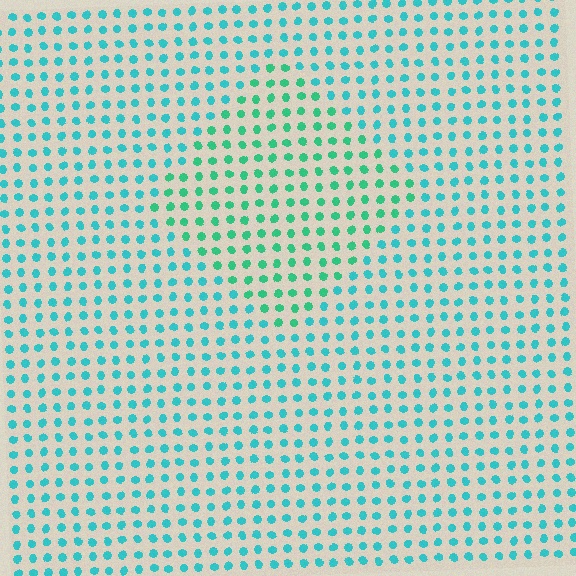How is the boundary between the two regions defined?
The boundary is defined purely by a slight shift in hue (about 28 degrees). Spacing, size, and orientation are identical on both sides.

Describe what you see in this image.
The image is filled with small cyan elements in a uniform arrangement. A diamond-shaped region is visible where the elements are tinted to a slightly different hue, forming a subtle color boundary.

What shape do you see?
I see a diamond.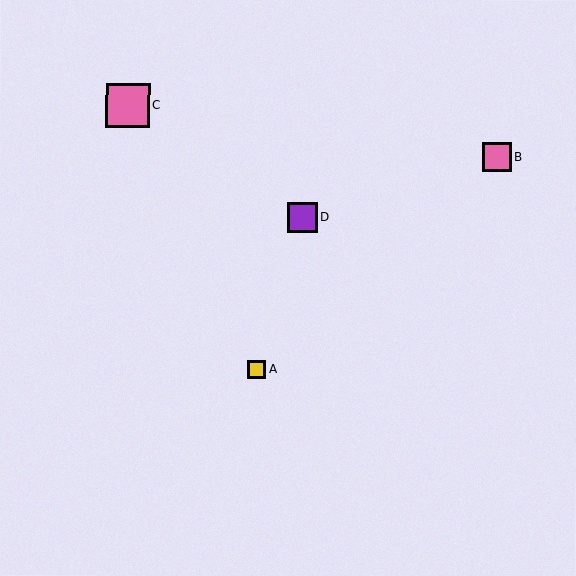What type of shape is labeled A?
Shape A is a yellow square.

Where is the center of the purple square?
The center of the purple square is at (302, 217).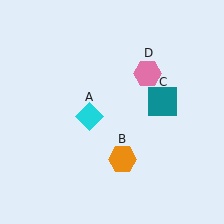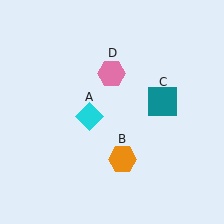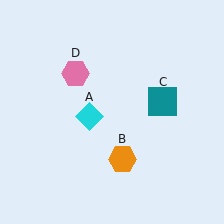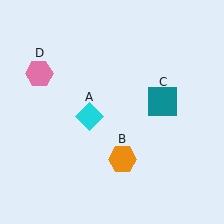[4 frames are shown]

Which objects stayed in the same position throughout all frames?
Cyan diamond (object A) and orange hexagon (object B) and teal square (object C) remained stationary.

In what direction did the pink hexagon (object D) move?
The pink hexagon (object D) moved left.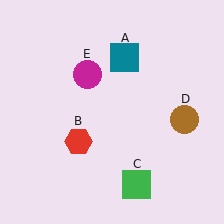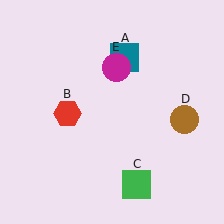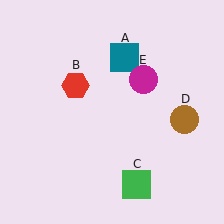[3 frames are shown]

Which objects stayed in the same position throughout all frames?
Teal square (object A) and green square (object C) and brown circle (object D) remained stationary.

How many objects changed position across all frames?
2 objects changed position: red hexagon (object B), magenta circle (object E).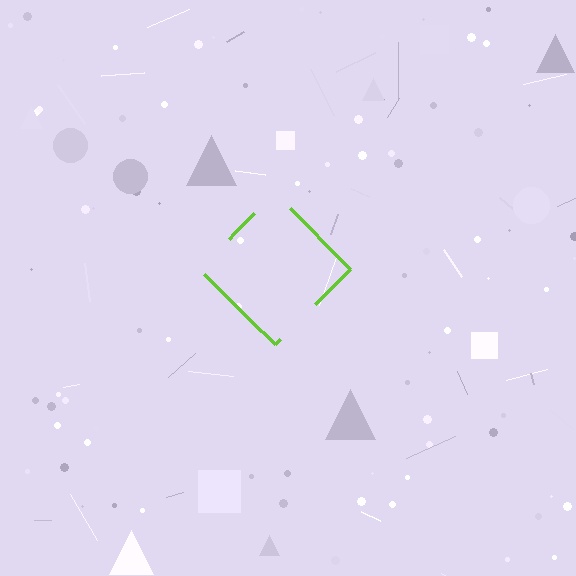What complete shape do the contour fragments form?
The contour fragments form a diamond.